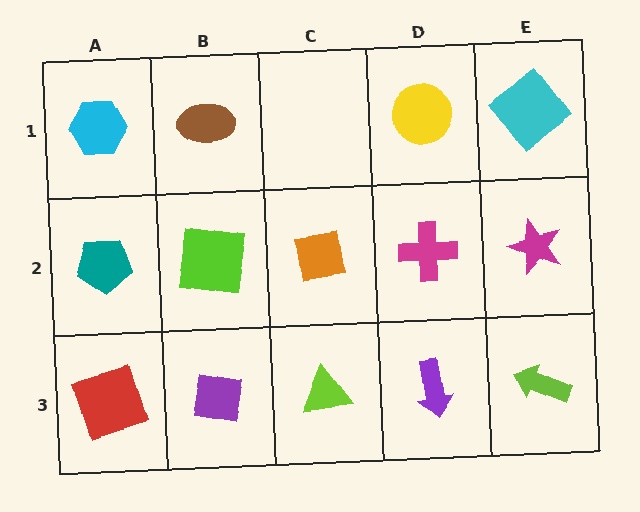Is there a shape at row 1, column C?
No, that cell is empty.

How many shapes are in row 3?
5 shapes.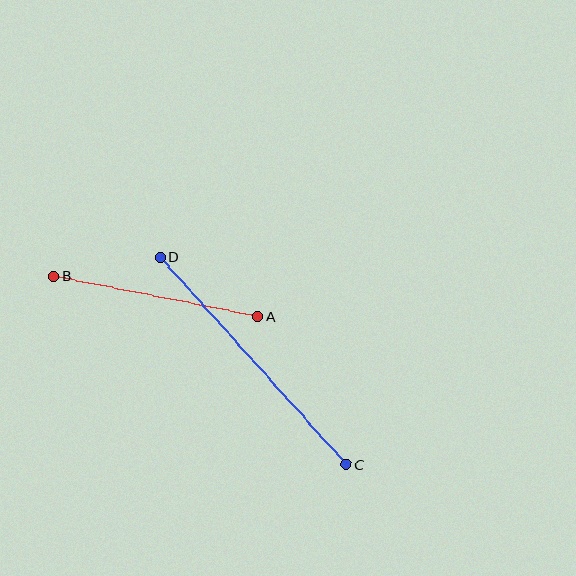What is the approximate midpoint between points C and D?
The midpoint is at approximately (253, 361) pixels.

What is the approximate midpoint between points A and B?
The midpoint is at approximately (156, 296) pixels.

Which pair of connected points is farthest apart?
Points C and D are farthest apart.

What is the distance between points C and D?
The distance is approximately 279 pixels.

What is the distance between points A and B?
The distance is approximately 208 pixels.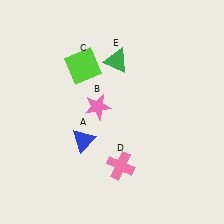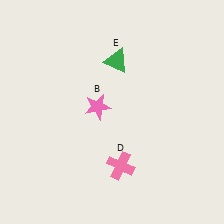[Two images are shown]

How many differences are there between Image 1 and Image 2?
There are 2 differences between the two images.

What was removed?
The blue triangle (A), the lime square (C) were removed in Image 2.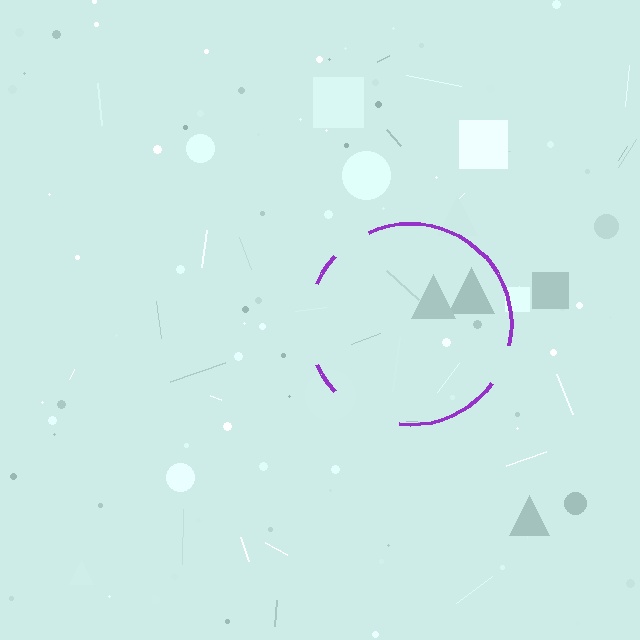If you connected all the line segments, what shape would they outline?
They would outline a circle.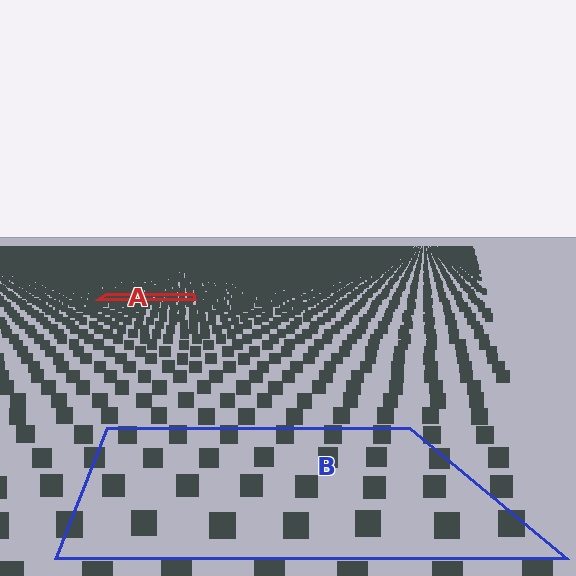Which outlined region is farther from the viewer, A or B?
Region A is farther from the viewer — the texture elements inside it appear smaller and more densely packed.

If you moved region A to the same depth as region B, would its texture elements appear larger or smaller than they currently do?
They would appear larger. At a closer depth, the same texture elements are projected at a bigger on-screen size.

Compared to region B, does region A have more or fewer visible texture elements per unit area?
Region A has more texture elements per unit area — they are packed more densely because it is farther away.